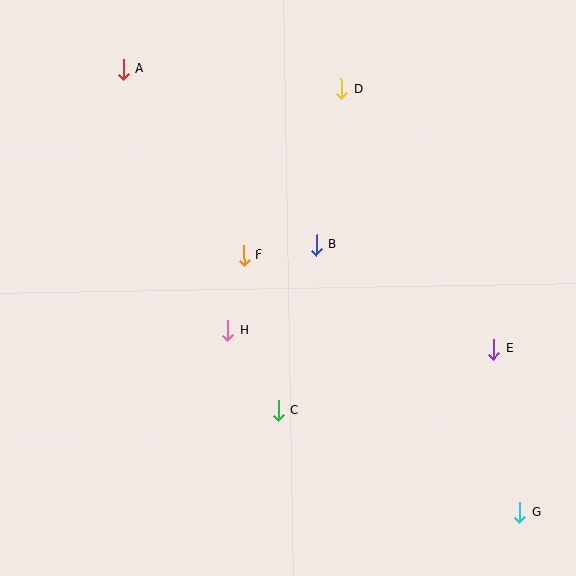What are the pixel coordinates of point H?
Point H is at (227, 330).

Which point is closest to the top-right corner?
Point D is closest to the top-right corner.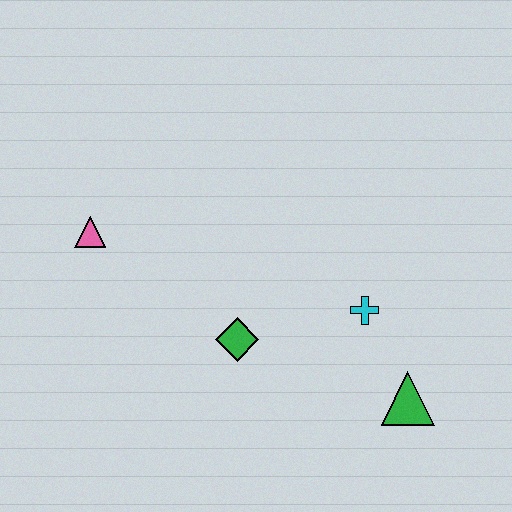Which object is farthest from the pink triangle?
The green triangle is farthest from the pink triangle.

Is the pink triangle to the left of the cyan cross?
Yes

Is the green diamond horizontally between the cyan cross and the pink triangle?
Yes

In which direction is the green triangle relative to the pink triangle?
The green triangle is to the right of the pink triangle.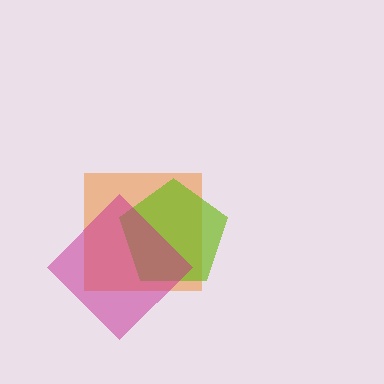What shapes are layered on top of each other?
The layered shapes are: an orange square, a lime pentagon, a magenta diamond.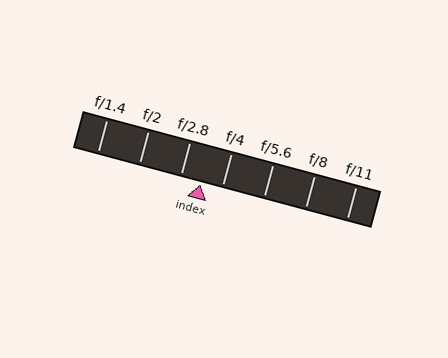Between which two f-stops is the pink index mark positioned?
The index mark is between f/2.8 and f/4.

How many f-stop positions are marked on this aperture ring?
There are 7 f-stop positions marked.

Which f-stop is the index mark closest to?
The index mark is closest to f/2.8.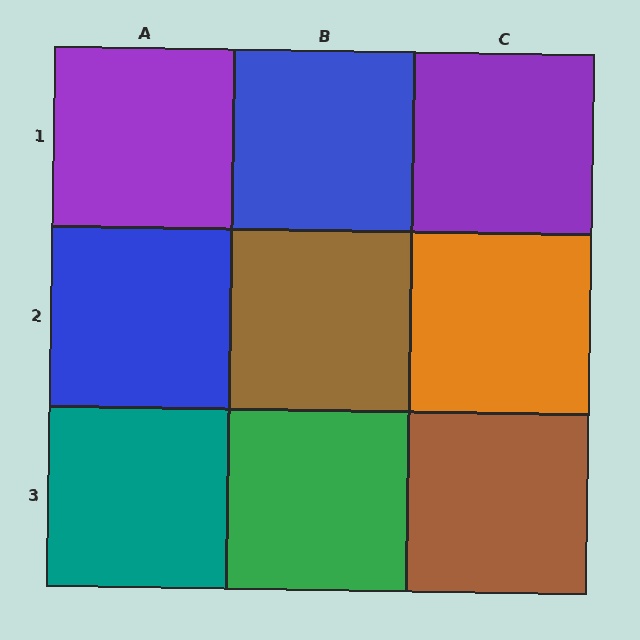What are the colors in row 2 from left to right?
Blue, brown, orange.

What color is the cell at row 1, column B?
Blue.